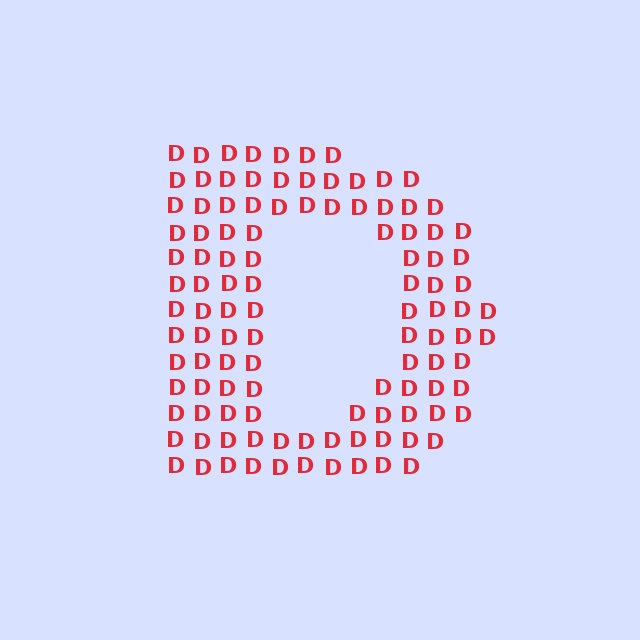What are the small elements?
The small elements are letter D's.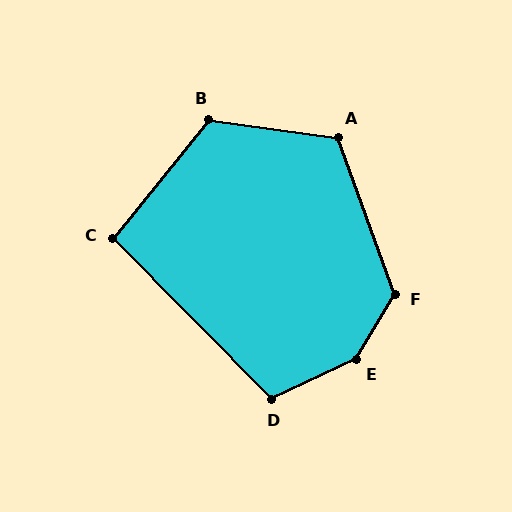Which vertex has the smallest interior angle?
C, at approximately 97 degrees.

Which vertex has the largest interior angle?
E, at approximately 146 degrees.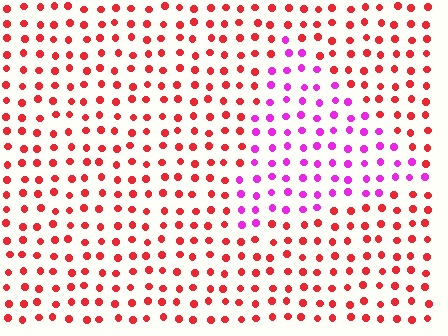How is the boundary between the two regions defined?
The boundary is defined purely by a slight shift in hue (about 55 degrees). Spacing, size, and orientation are identical on both sides.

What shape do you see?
I see a triangle.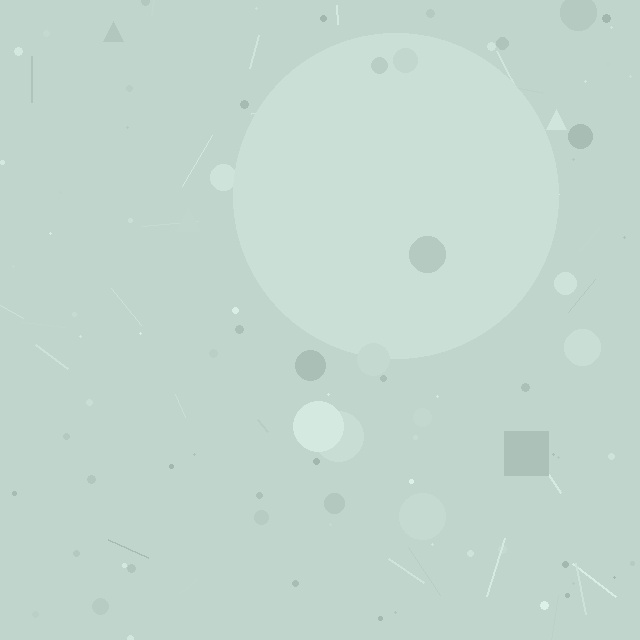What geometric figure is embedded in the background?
A circle is embedded in the background.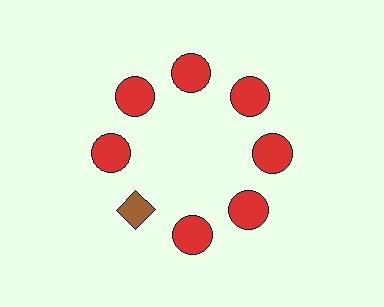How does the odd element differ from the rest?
It differs in both color (brown instead of red) and shape (diamond instead of circle).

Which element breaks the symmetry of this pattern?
The brown diamond at roughly the 8 o'clock position breaks the symmetry. All other shapes are red circles.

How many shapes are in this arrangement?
There are 8 shapes arranged in a ring pattern.